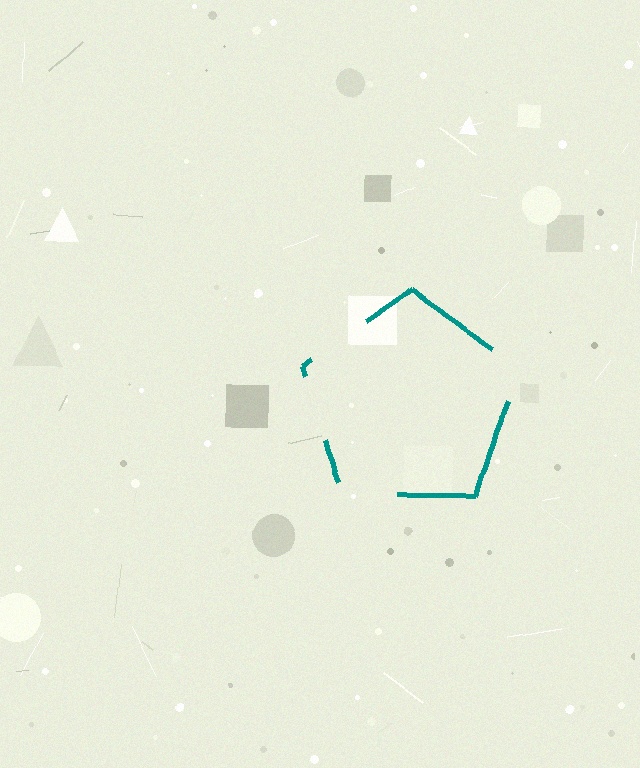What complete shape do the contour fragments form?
The contour fragments form a pentagon.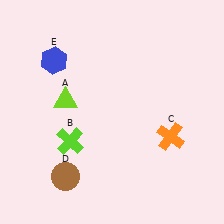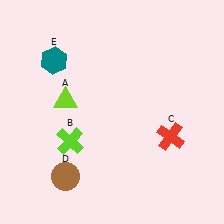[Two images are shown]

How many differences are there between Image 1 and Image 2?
There are 2 differences between the two images.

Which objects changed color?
C changed from orange to red. E changed from blue to teal.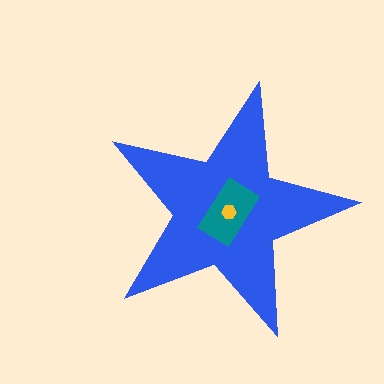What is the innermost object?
The yellow hexagon.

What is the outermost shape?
The blue star.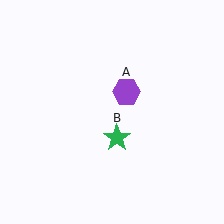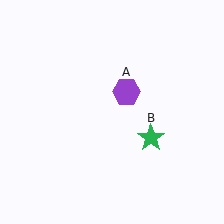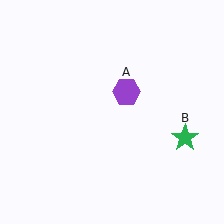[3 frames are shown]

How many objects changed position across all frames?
1 object changed position: green star (object B).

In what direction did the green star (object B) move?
The green star (object B) moved right.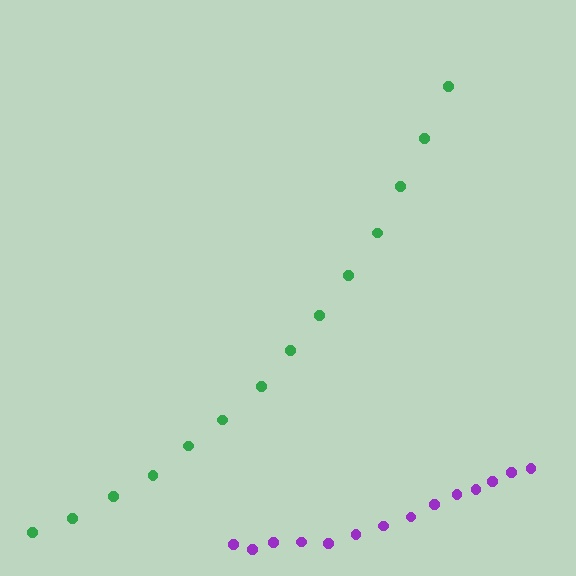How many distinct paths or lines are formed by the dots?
There are 2 distinct paths.